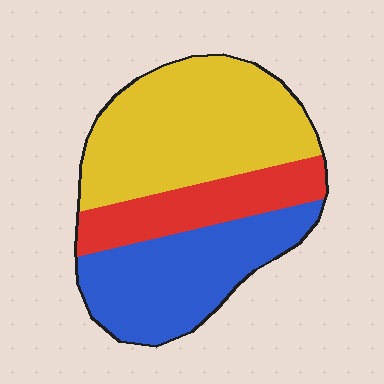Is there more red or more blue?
Blue.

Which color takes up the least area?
Red, at roughly 20%.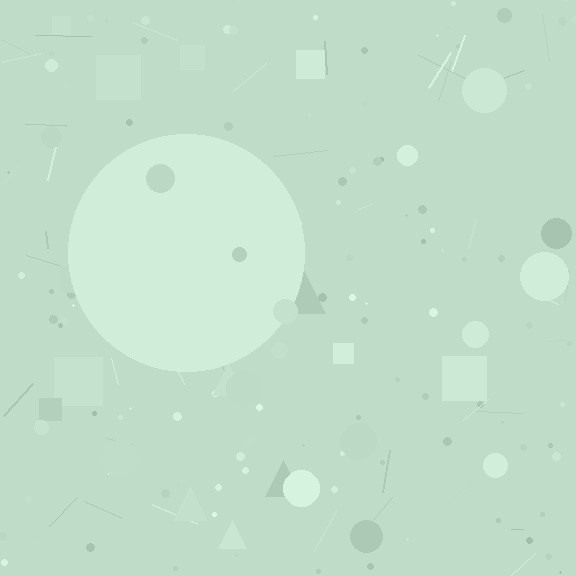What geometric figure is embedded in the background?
A circle is embedded in the background.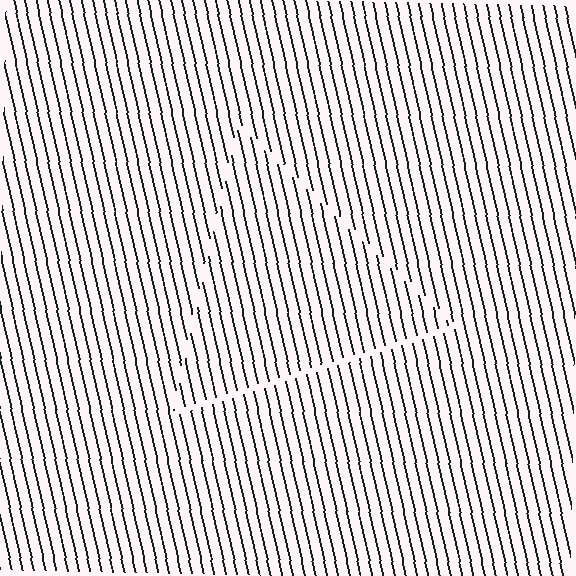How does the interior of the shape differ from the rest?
The interior of the shape contains the same grating, shifted by half a period — the contour is defined by the phase discontinuity where line-ends from the inner and outer gratings abut.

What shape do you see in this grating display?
An illusory triangle. The interior of the shape contains the same grating, shifted by half a period — the contour is defined by the phase discontinuity where line-ends from the inner and outer gratings abut.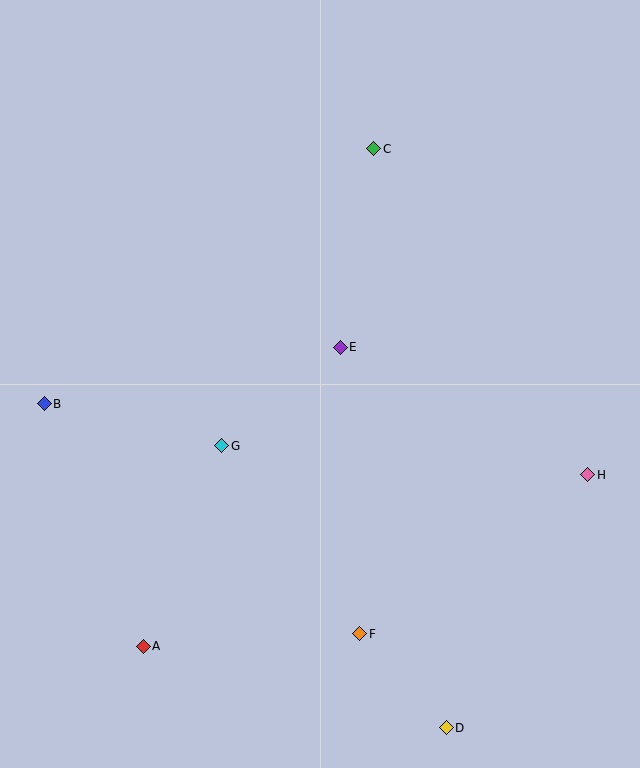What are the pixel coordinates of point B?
Point B is at (44, 404).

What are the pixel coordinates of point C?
Point C is at (374, 149).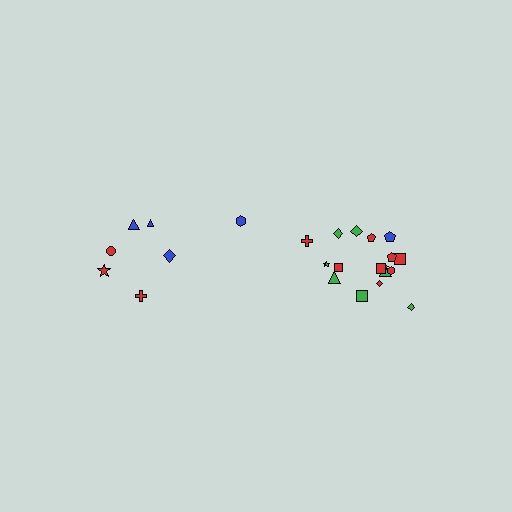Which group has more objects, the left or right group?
The right group.